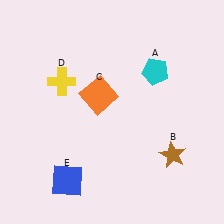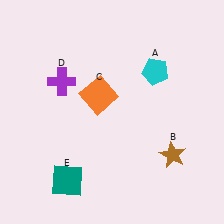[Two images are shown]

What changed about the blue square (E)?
In Image 1, E is blue. In Image 2, it changed to teal.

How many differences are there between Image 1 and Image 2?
There are 2 differences between the two images.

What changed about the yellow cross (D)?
In Image 1, D is yellow. In Image 2, it changed to purple.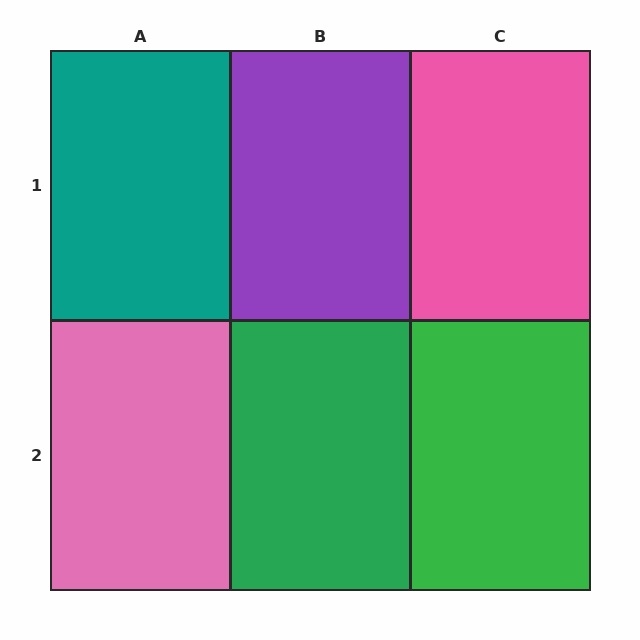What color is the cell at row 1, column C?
Pink.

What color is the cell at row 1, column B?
Purple.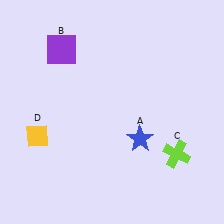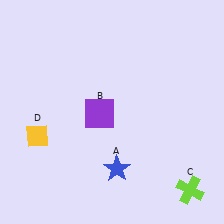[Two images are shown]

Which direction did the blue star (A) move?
The blue star (A) moved down.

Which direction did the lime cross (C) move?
The lime cross (C) moved down.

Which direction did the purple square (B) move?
The purple square (B) moved down.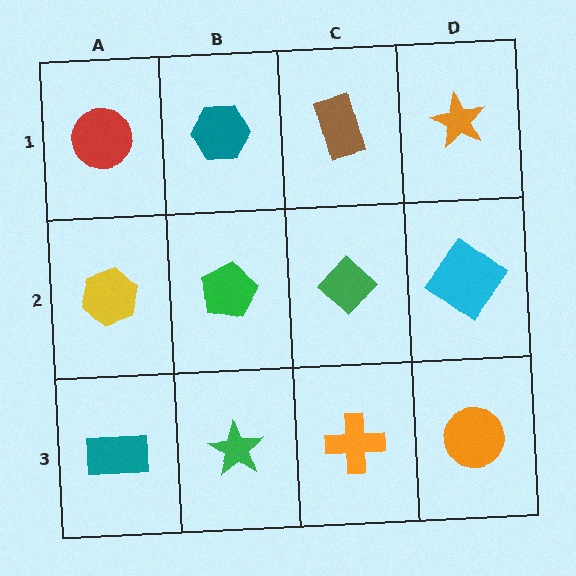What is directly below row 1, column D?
A cyan diamond.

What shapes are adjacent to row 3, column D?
A cyan diamond (row 2, column D), an orange cross (row 3, column C).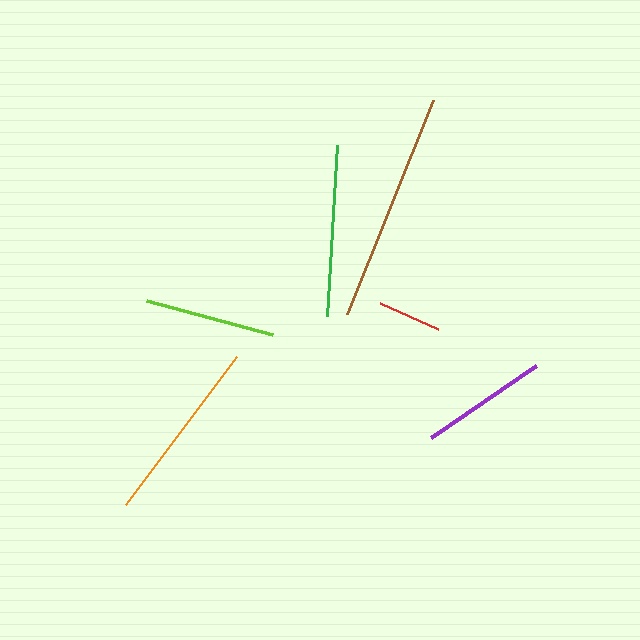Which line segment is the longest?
The brown line is the longest at approximately 230 pixels.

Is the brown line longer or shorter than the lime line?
The brown line is longer than the lime line.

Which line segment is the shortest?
The red line is the shortest at approximately 64 pixels.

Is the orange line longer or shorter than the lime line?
The orange line is longer than the lime line.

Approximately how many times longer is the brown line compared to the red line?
The brown line is approximately 3.6 times the length of the red line.